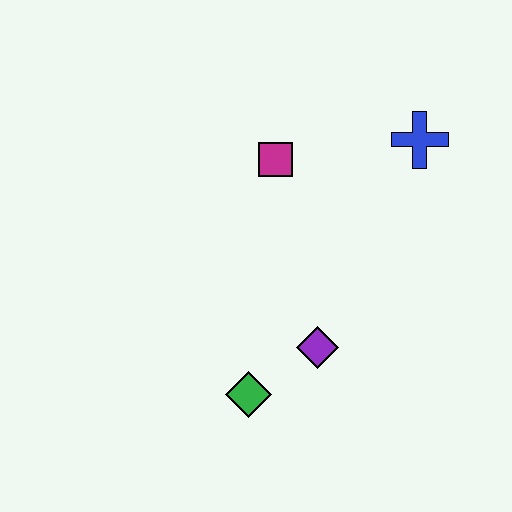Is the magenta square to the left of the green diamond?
No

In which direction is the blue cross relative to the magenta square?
The blue cross is to the right of the magenta square.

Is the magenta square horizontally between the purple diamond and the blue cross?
No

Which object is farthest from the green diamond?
The blue cross is farthest from the green diamond.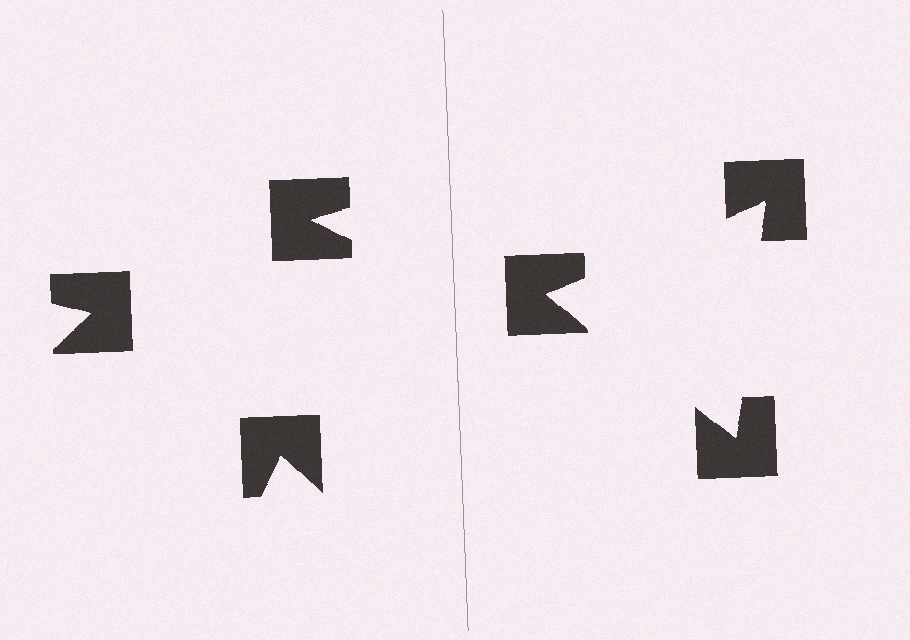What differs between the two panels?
The notched squares are positioned identically on both sides; only the wedge orientations differ. On the right they align to a triangle; on the left they are misaligned.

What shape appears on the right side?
An illusory triangle.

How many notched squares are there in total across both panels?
6 — 3 on each side.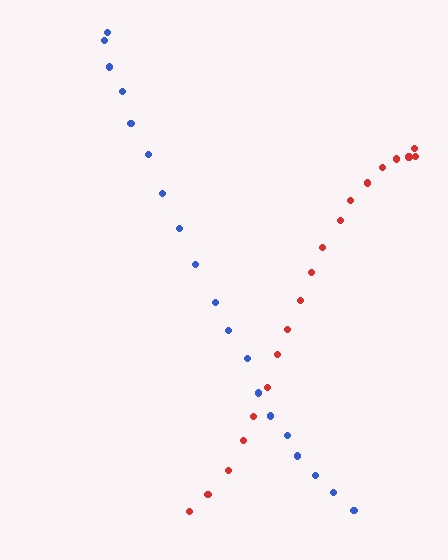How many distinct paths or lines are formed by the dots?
There are 2 distinct paths.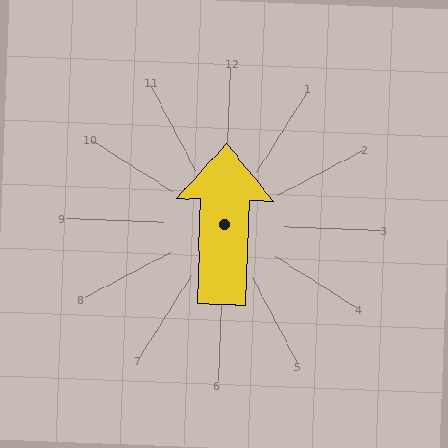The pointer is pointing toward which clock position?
Roughly 12 o'clock.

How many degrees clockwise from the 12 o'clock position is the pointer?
Approximately 360 degrees.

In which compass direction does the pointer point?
North.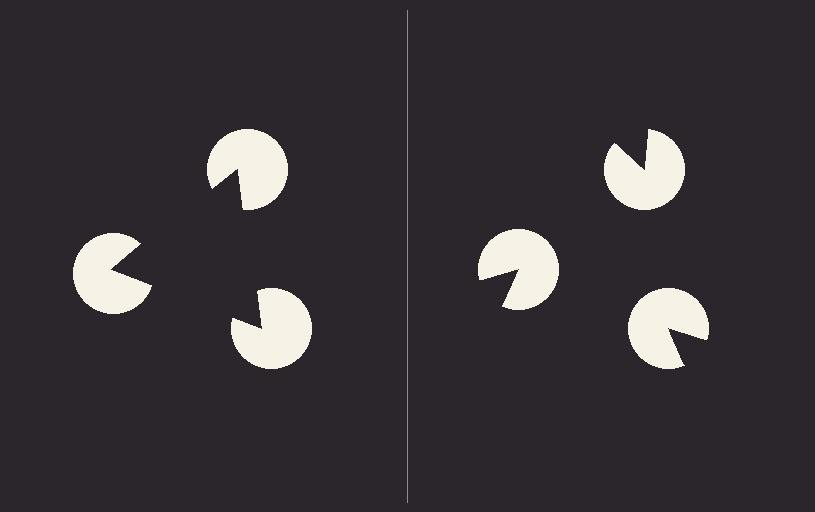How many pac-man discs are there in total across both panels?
6 — 3 on each side.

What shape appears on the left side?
An illusory triangle.